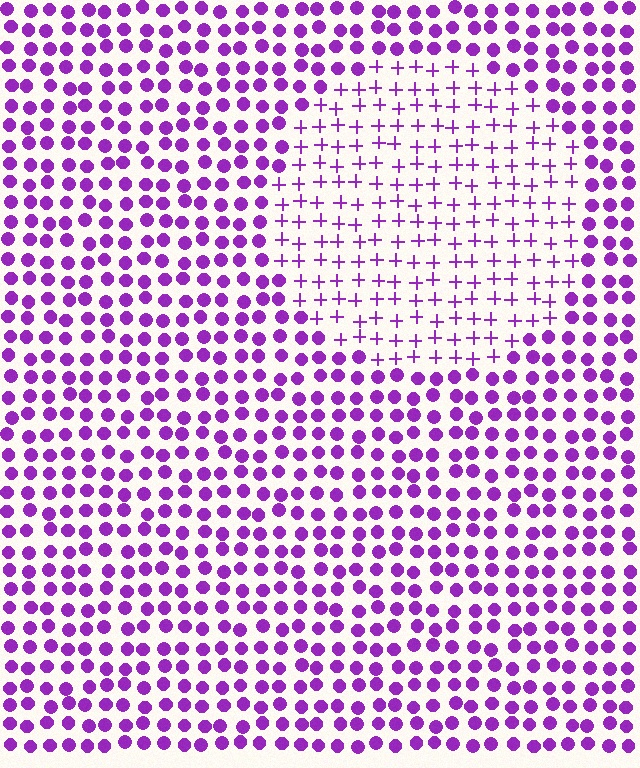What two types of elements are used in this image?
The image uses plus signs inside the circle region and circles outside it.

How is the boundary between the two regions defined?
The boundary is defined by a change in element shape: plus signs inside vs. circles outside. All elements share the same color and spacing.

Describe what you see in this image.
The image is filled with small purple elements arranged in a uniform grid. A circle-shaped region contains plus signs, while the surrounding area contains circles. The boundary is defined purely by the change in element shape.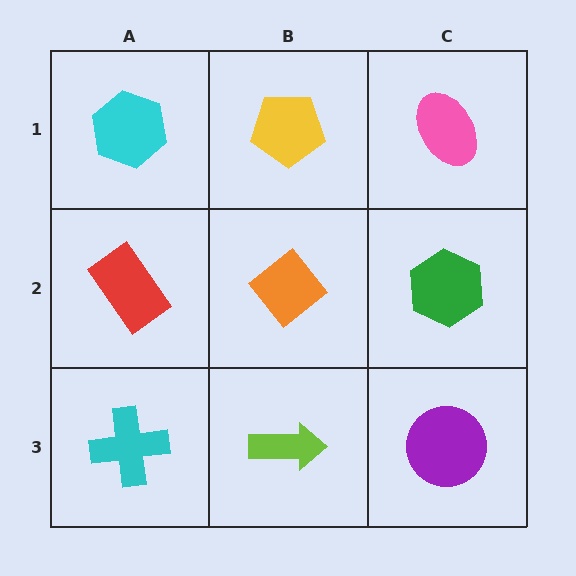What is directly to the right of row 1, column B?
A pink ellipse.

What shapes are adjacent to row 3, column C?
A green hexagon (row 2, column C), a lime arrow (row 3, column B).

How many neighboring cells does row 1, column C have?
2.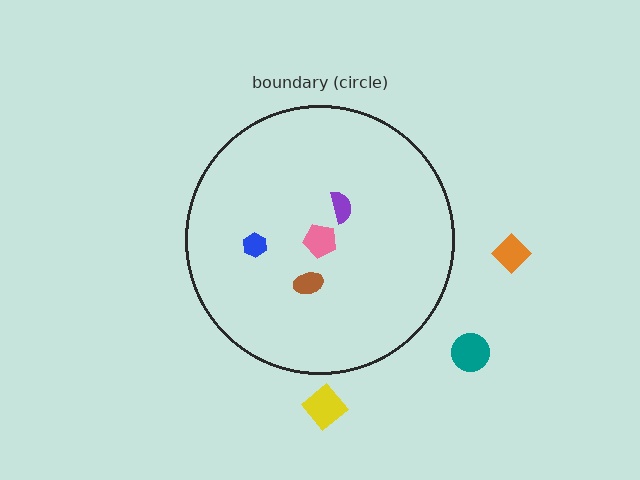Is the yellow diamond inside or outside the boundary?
Outside.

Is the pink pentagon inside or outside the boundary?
Inside.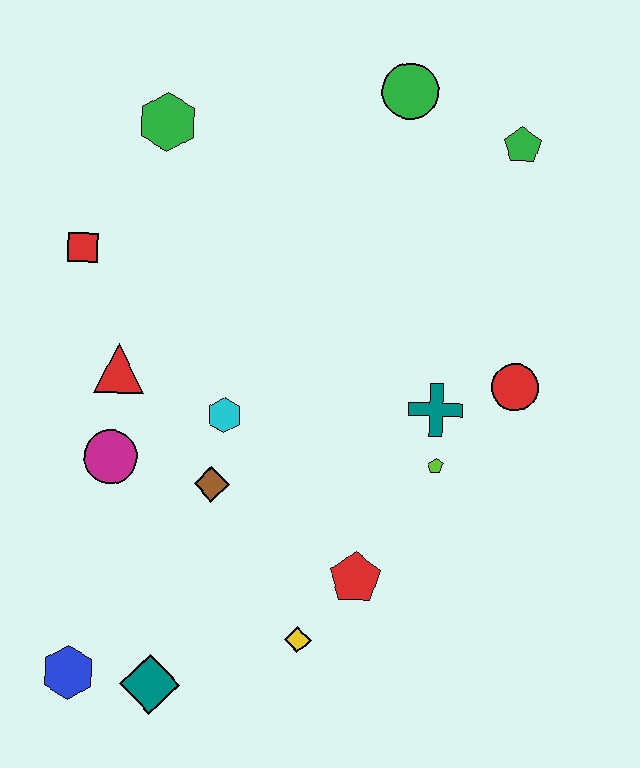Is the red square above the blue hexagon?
Yes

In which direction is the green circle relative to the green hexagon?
The green circle is to the right of the green hexagon.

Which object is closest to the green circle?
The green pentagon is closest to the green circle.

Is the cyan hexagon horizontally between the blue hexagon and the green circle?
Yes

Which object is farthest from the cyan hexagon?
The green pentagon is farthest from the cyan hexagon.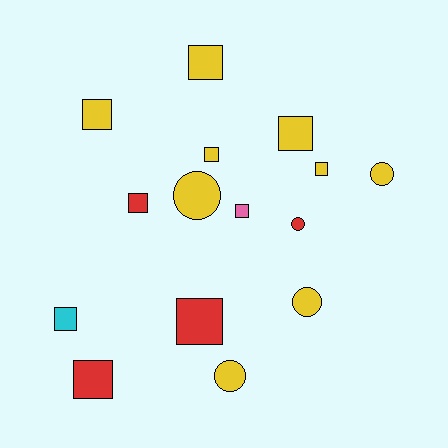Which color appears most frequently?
Yellow, with 9 objects.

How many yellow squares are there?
There are 5 yellow squares.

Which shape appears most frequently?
Square, with 10 objects.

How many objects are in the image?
There are 15 objects.